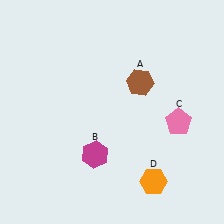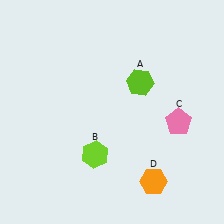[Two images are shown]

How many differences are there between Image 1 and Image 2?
There are 2 differences between the two images.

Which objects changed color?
A changed from brown to lime. B changed from magenta to lime.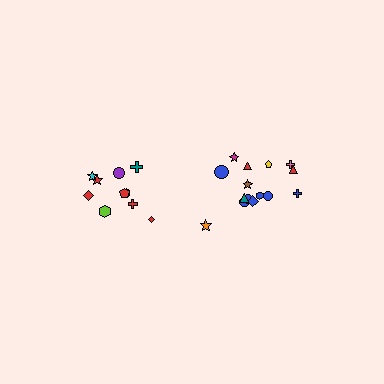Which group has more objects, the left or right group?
The right group.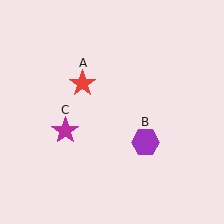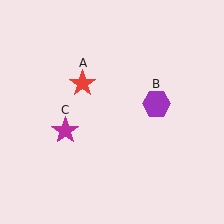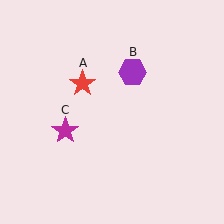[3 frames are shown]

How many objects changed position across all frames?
1 object changed position: purple hexagon (object B).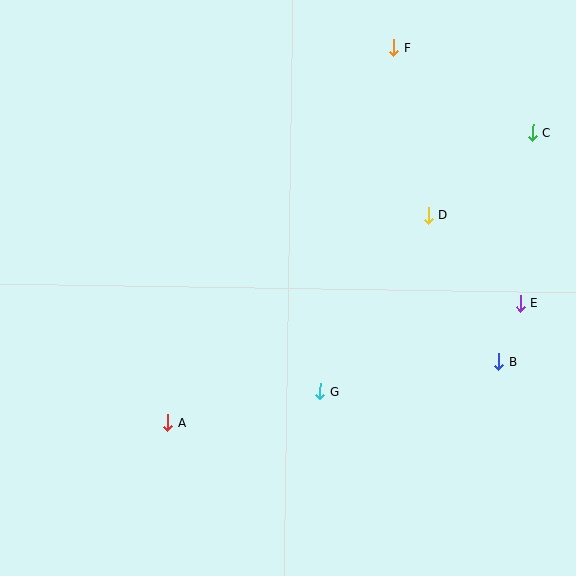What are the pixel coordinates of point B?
Point B is at (499, 362).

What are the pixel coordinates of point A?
Point A is at (168, 423).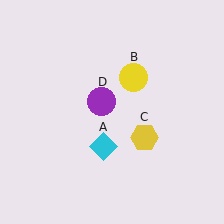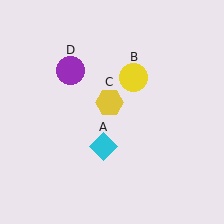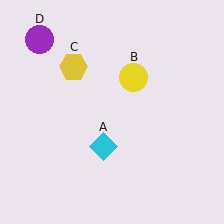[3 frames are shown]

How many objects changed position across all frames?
2 objects changed position: yellow hexagon (object C), purple circle (object D).